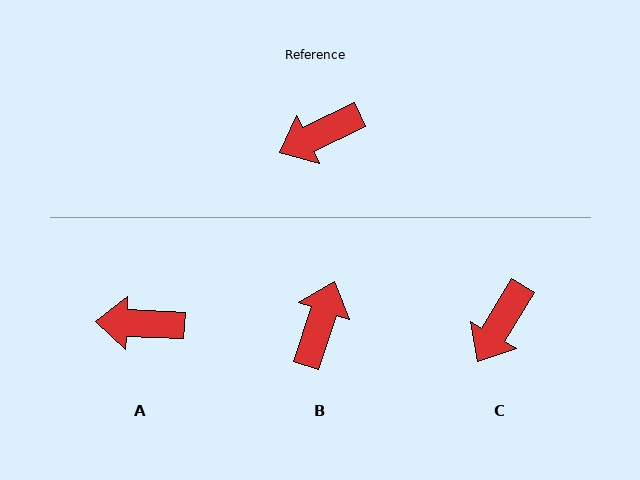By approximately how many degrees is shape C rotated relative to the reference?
Approximately 34 degrees counter-clockwise.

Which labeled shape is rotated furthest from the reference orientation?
B, about 134 degrees away.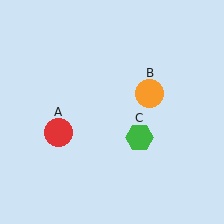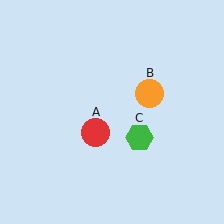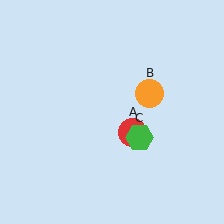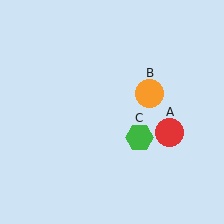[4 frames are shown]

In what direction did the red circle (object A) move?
The red circle (object A) moved right.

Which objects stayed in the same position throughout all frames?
Orange circle (object B) and green hexagon (object C) remained stationary.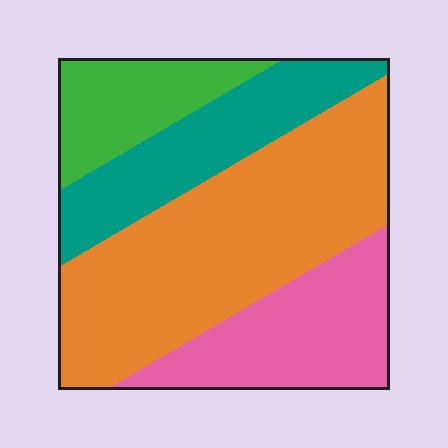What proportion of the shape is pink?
Pink covers roughly 20% of the shape.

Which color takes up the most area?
Orange, at roughly 45%.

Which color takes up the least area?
Green, at roughly 15%.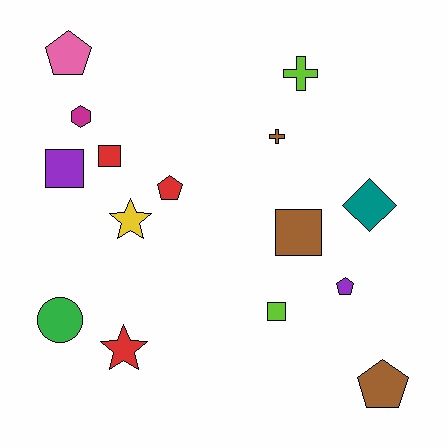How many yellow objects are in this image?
There is 1 yellow object.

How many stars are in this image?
There are 2 stars.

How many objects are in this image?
There are 15 objects.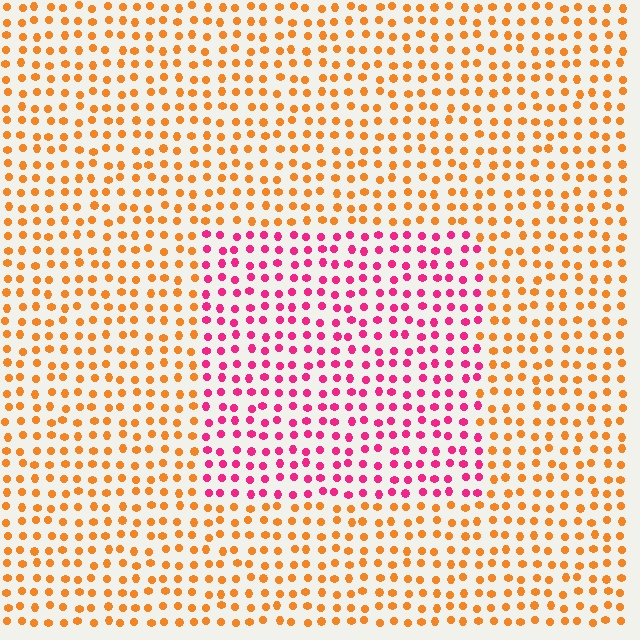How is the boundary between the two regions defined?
The boundary is defined purely by a slight shift in hue (about 58 degrees). Spacing, size, and orientation are identical on both sides.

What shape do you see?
I see a rectangle.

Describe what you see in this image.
The image is filled with small orange elements in a uniform arrangement. A rectangle-shaped region is visible where the elements are tinted to a slightly different hue, forming a subtle color boundary.